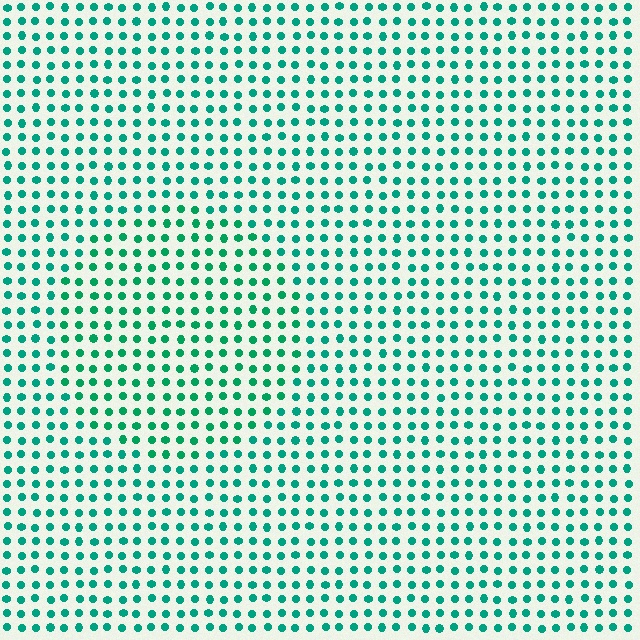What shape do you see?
I see a circle.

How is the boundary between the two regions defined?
The boundary is defined purely by a slight shift in hue (about 15 degrees). Spacing, size, and orientation are identical on both sides.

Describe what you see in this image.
The image is filled with small teal elements in a uniform arrangement. A circle-shaped region is visible where the elements are tinted to a slightly different hue, forming a subtle color boundary.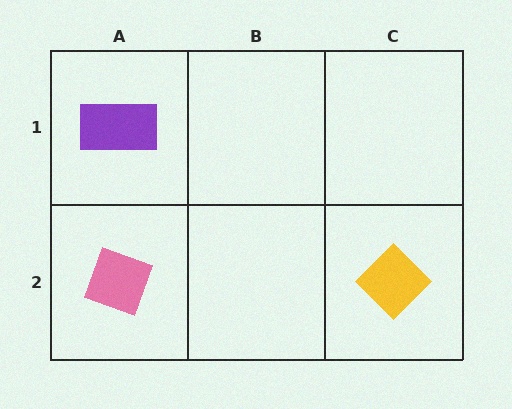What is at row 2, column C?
A yellow diamond.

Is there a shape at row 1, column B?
No, that cell is empty.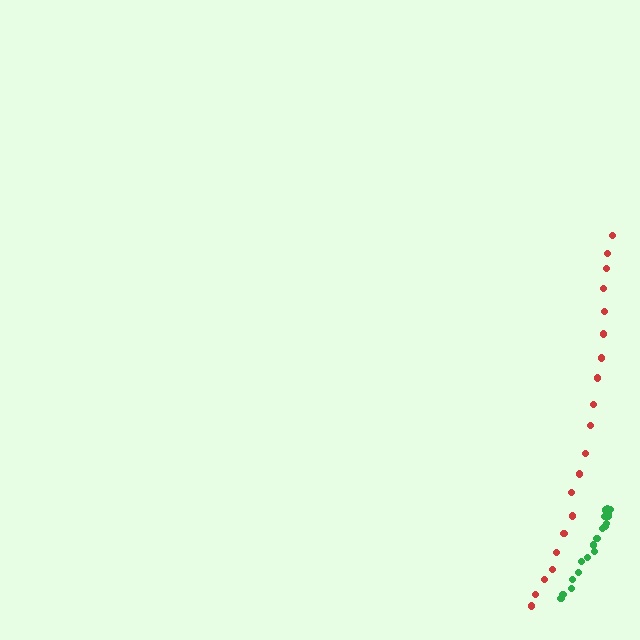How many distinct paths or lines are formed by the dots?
There are 2 distinct paths.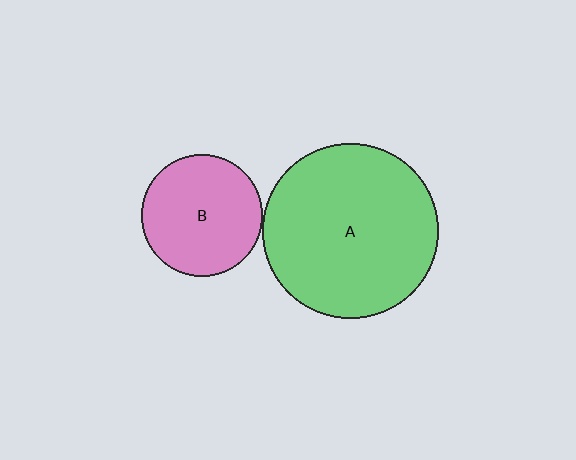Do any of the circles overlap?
No, none of the circles overlap.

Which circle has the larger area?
Circle A (green).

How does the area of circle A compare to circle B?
Approximately 2.1 times.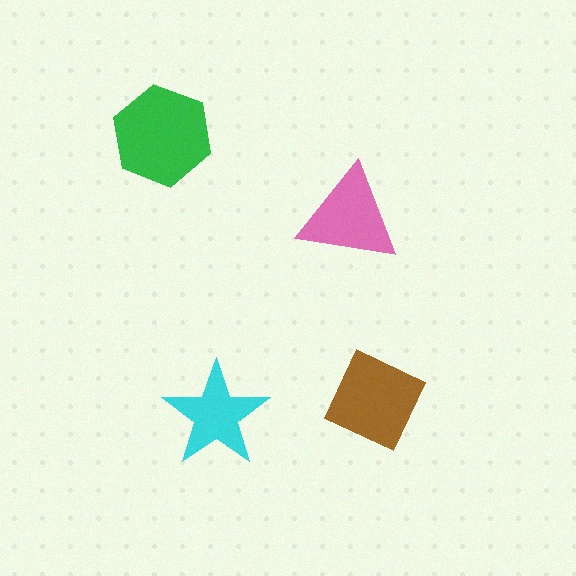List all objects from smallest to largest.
The cyan star, the pink triangle, the brown square, the green hexagon.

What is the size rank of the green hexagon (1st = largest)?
1st.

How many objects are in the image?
There are 4 objects in the image.